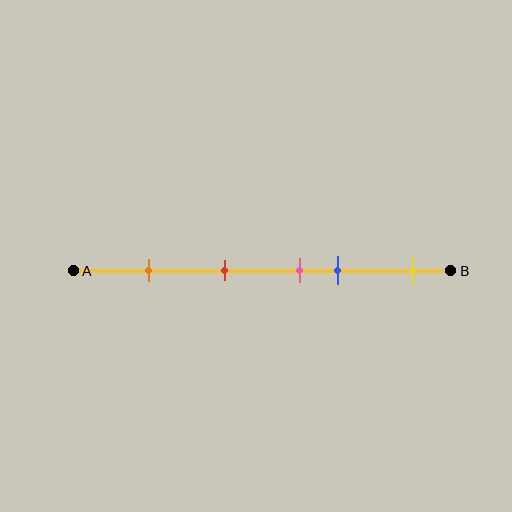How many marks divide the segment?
There are 5 marks dividing the segment.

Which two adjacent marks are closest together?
The pink and blue marks are the closest adjacent pair.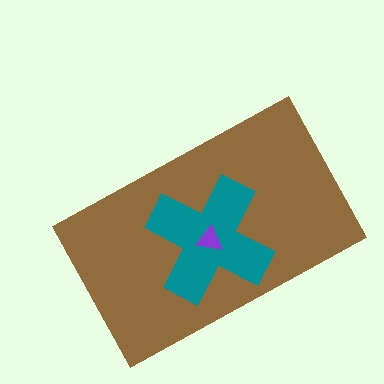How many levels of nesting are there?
3.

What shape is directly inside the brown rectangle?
The teal cross.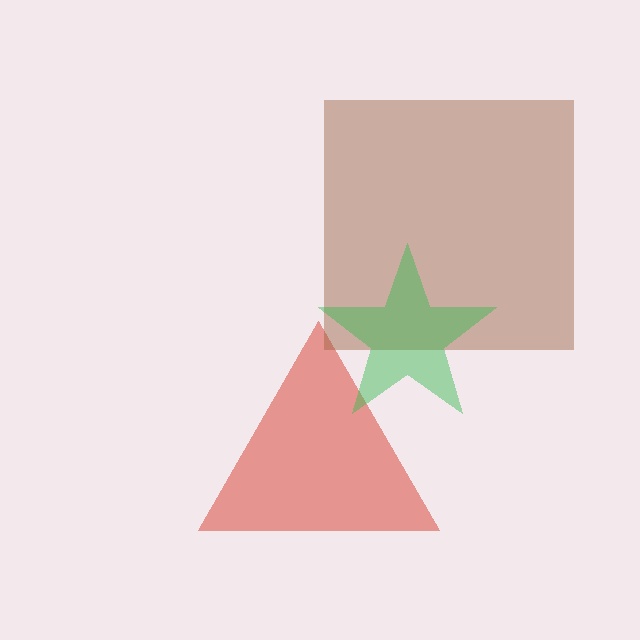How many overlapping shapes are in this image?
There are 3 overlapping shapes in the image.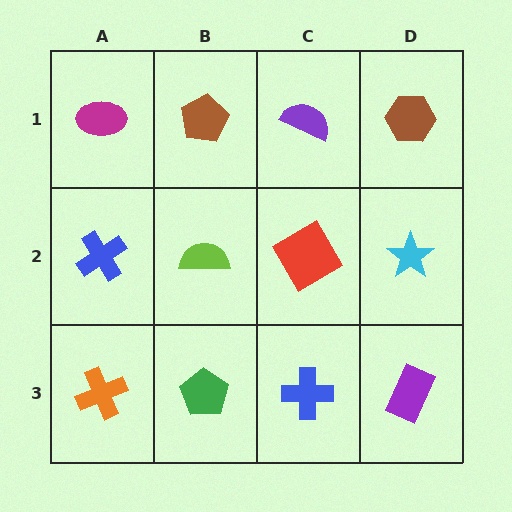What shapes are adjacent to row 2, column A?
A magenta ellipse (row 1, column A), an orange cross (row 3, column A), a lime semicircle (row 2, column B).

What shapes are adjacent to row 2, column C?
A purple semicircle (row 1, column C), a blue cross (row 3, column C), a lime semicircle (row 2, column B), a cyan star (row 2, column D).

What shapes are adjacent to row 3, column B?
A lime semicircle (row 2, column B), an orange cross (row 3, column A), a blue cross (row 3, column C).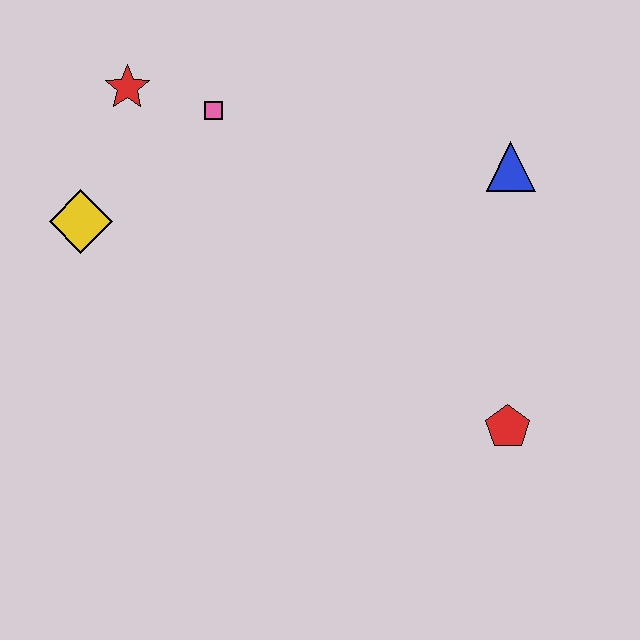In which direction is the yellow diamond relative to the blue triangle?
The yellow diamond is to the left of the blue triangle.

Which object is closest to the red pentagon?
The blue triangle is closest to the red pentagon.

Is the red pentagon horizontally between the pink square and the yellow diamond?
No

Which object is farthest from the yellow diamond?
The red pentagon is farthest from the yellow diamond.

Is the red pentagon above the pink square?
No